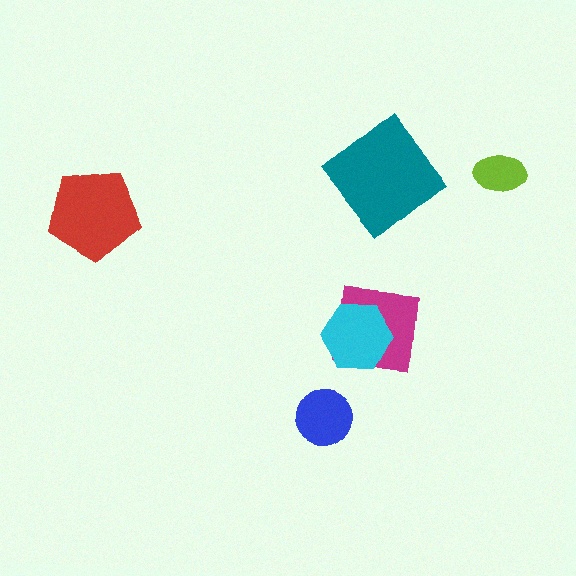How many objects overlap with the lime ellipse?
0 objects overlap with the lime ellipse.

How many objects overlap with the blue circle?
0 objects overlap with the blue circle.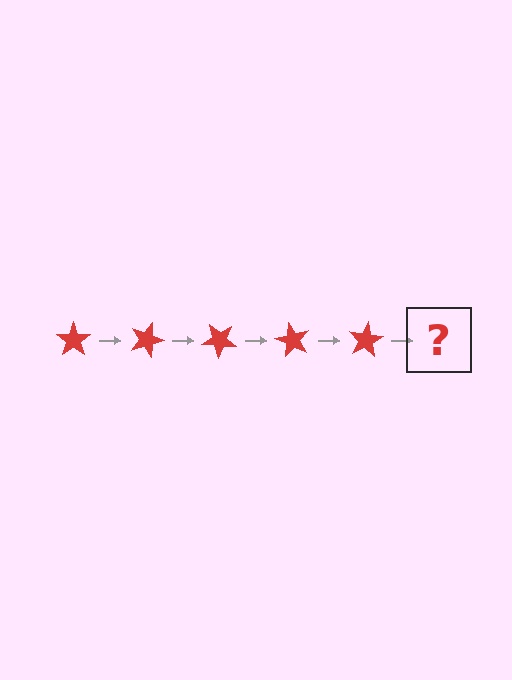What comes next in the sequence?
The next element should be a red star rotated 100 degrees.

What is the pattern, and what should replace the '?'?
The pattern is that the star rotates 20 degrees each step. The '?' should be a red star rotated 100 degrees.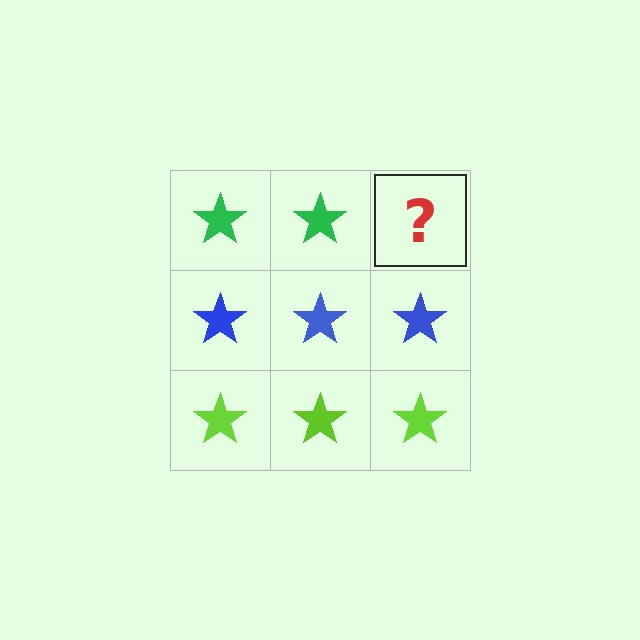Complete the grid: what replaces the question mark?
The question mark should be replaced with a green star.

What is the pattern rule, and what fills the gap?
The rule is that each row has a consistent color. The gap should be filled with a green star.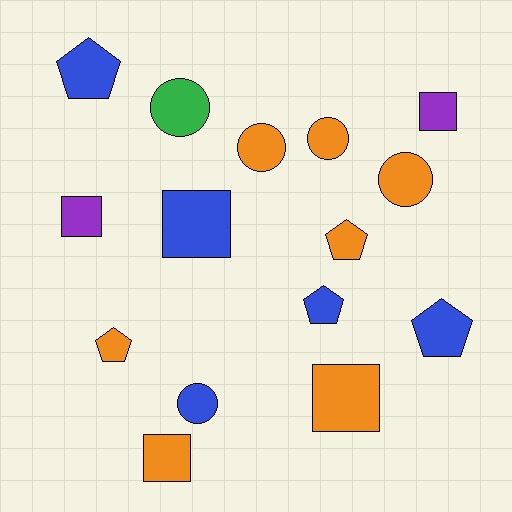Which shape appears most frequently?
Pentagon, with 5 objects.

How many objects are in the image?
There are 15 objects.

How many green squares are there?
There are no green squares.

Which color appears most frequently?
Orange, with 7 objects.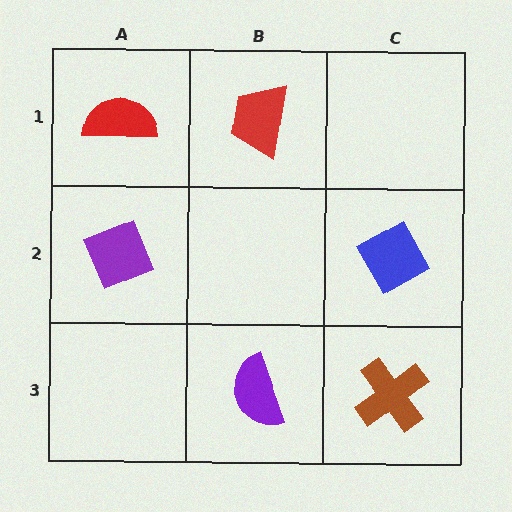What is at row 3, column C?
A brown cross.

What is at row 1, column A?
A red semicircle.